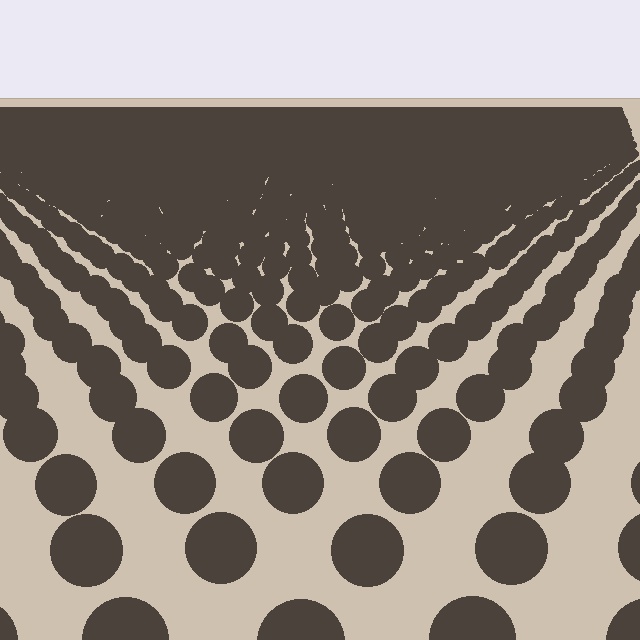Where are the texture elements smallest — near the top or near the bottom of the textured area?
Near the top.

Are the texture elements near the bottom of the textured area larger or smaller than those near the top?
Larger. Near the bottom, elements are closer to the viewer and appear at a bigger on-screen size.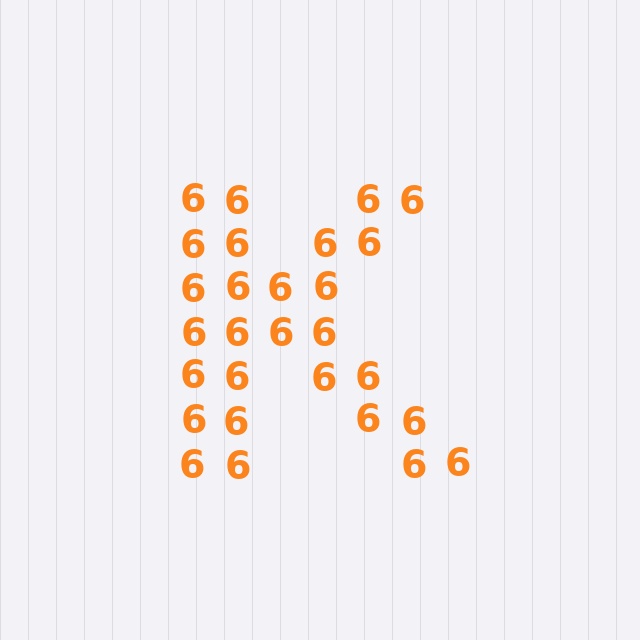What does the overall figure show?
The overall figure shows the letter K.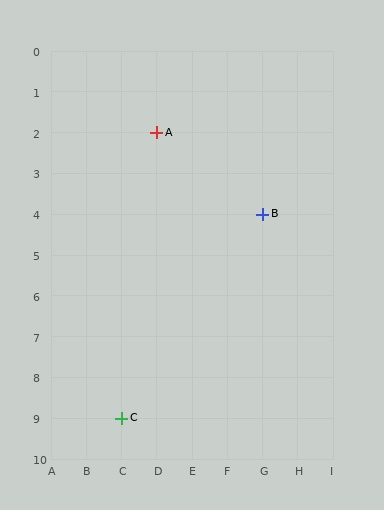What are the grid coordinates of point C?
Point C is at grid coordinates (C, 9).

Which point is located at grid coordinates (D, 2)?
Point A is at (D, 2).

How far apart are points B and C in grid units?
Points B and C are 4 columns and 5 rows apart (about 6.4 grid units diagonally).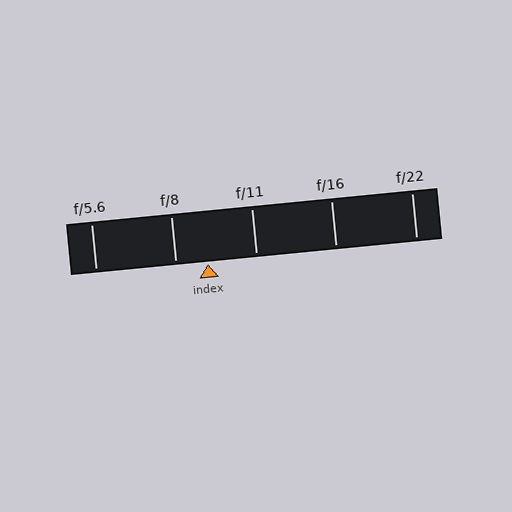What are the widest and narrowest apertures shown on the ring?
The widest aperture shown is f/5.6 and the narrowest is f/22.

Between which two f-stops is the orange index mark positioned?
The index mark is between f/8 and f/11.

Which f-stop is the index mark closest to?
The index mark is closest to f/8.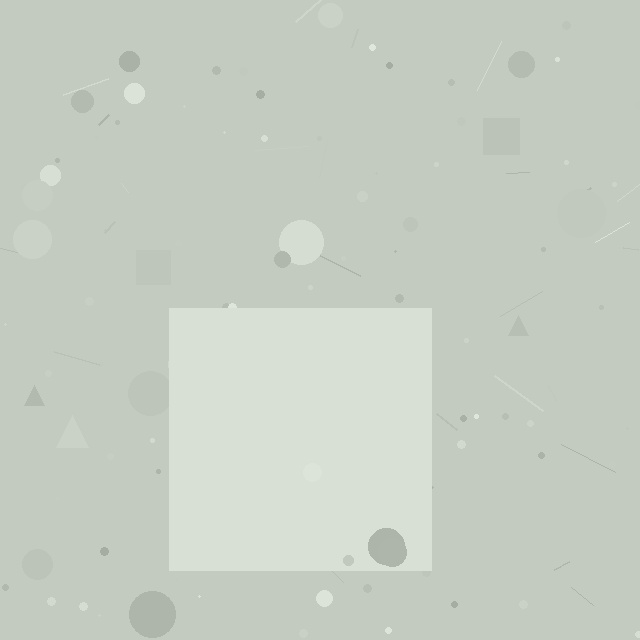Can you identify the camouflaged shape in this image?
The camouflaged shape is a square.